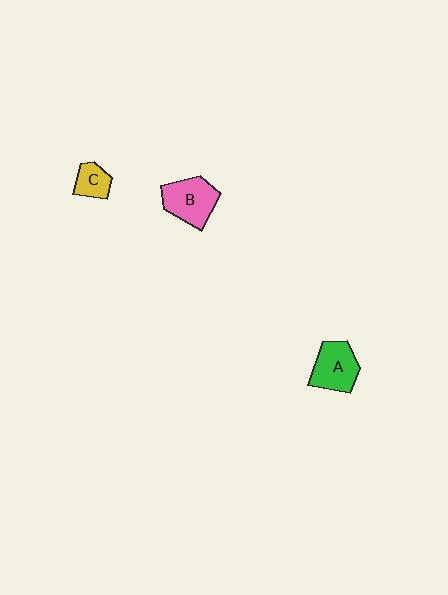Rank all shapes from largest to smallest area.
From largest to smallest: B (pink), A (green), C (yellow).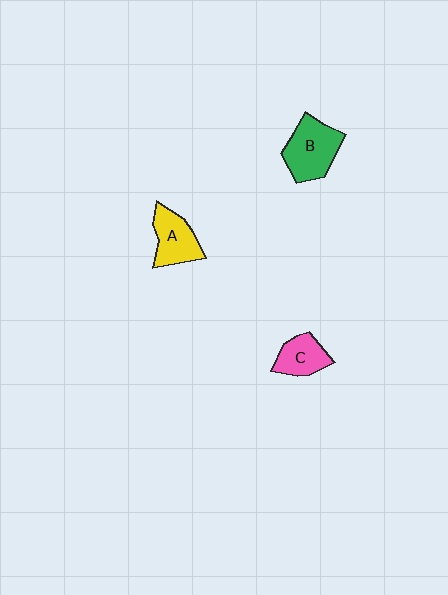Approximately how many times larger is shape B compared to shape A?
Approximately 1.3 times.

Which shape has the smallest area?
Shape C (pink).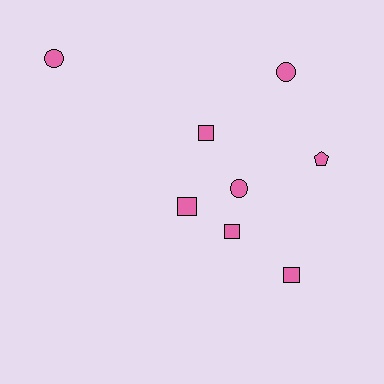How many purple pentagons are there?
There are no purple pentagons.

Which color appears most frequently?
Pink, with 8 objects.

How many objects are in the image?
There are 8 objects.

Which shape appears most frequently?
Square, with 4 objects.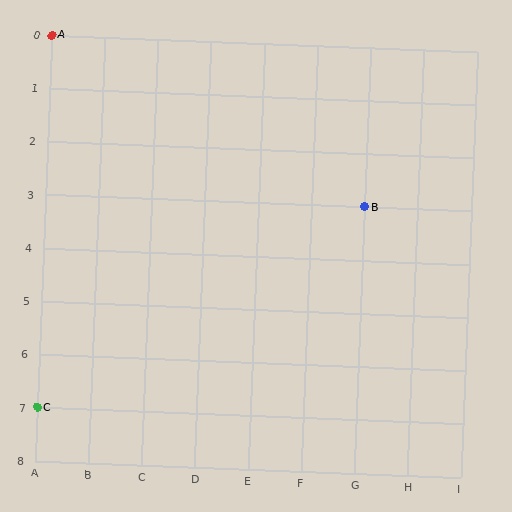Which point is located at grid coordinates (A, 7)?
Point C is at (A, 7).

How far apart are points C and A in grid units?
Points C and A are 7 rows apart.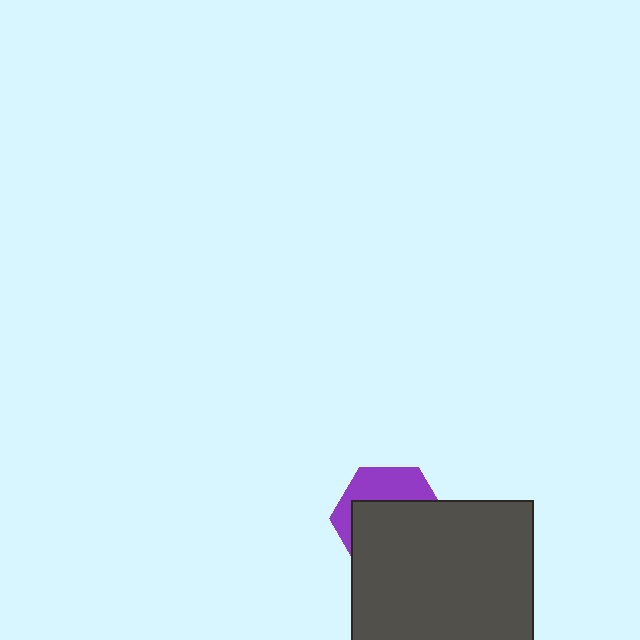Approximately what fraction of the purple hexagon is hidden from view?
Roughly 65% of the purple hexagon is hidden behind the dark gray square.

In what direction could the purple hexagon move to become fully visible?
The purple hexagon could move up. That would shift it out from behind the dark gray square entirely.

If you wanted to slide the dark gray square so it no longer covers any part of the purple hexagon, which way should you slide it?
Slide it down — that is the most direct way to separate the two shapes.